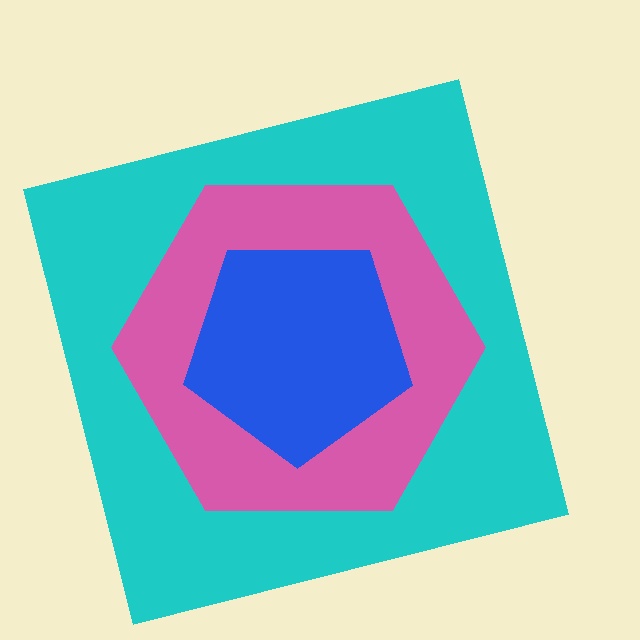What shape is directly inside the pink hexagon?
The blue pentagon.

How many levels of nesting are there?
3.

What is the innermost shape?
The blue pentagon.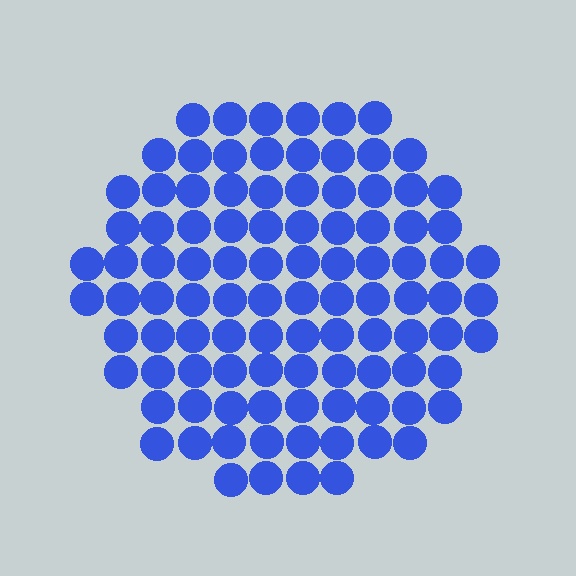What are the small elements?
The small elements are circles.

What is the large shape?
The large shape is a circle.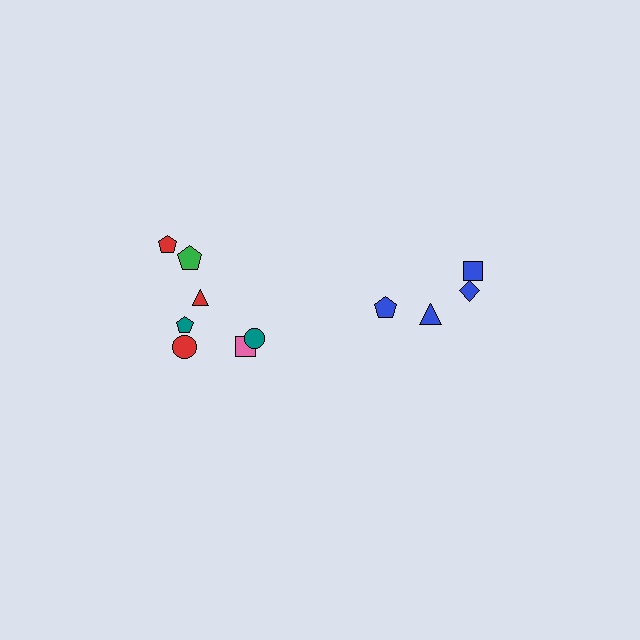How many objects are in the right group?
There are 4 objects.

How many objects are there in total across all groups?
There are 11 objects.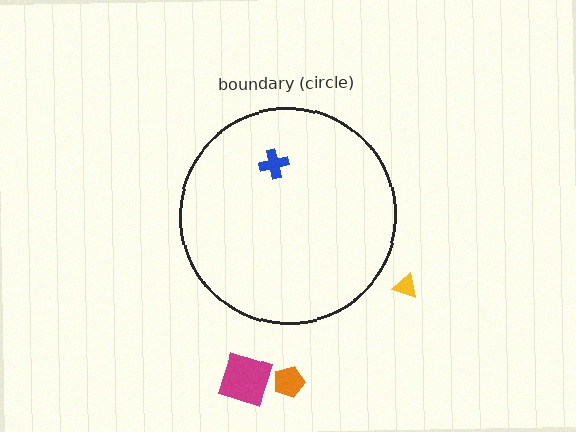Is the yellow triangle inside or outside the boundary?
Outside.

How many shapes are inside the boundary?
1 inside, 3 outside.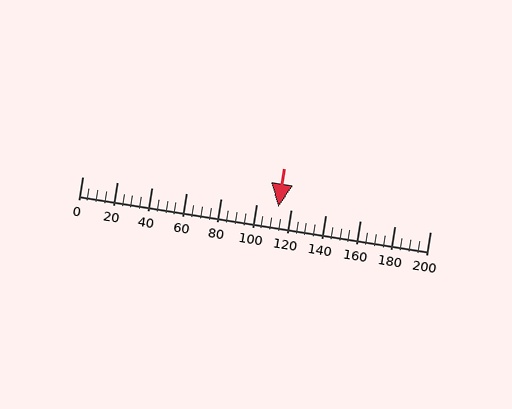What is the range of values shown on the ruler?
The ruler shows values from 0 to 200.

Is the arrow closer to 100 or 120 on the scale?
The arrow is closer to 120.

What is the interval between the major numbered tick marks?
The major tick marks are spaced 20 units apart.